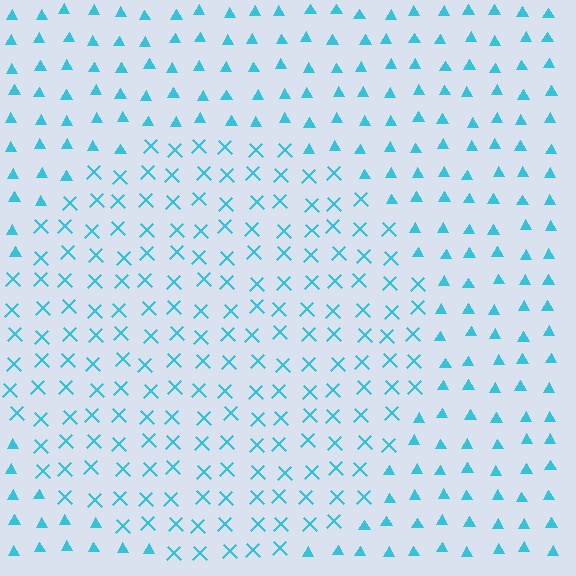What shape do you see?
I see a circle.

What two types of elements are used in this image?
The image uses X marks inside the circle region and triangles outside it.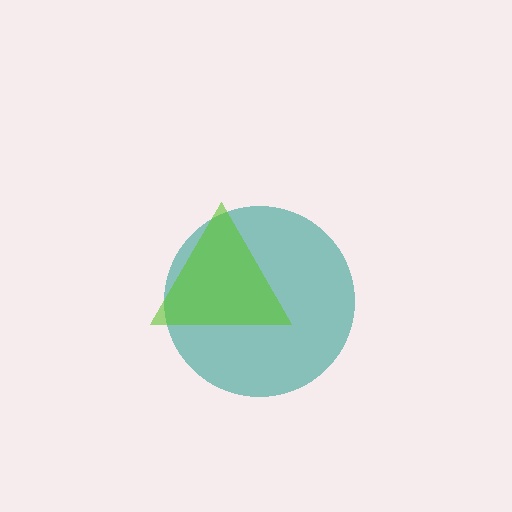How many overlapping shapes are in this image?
There are 2 overlapping shapes in the image.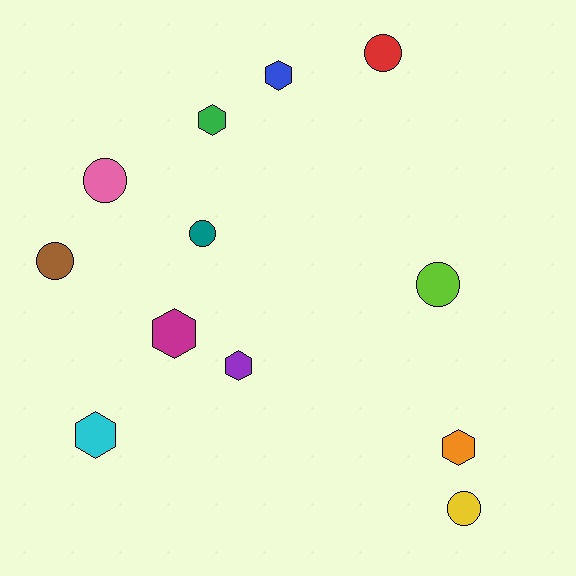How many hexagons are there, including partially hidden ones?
There are 6 hexagons.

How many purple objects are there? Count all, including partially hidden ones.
There is 1 purple object.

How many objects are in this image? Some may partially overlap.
There are 12 objects.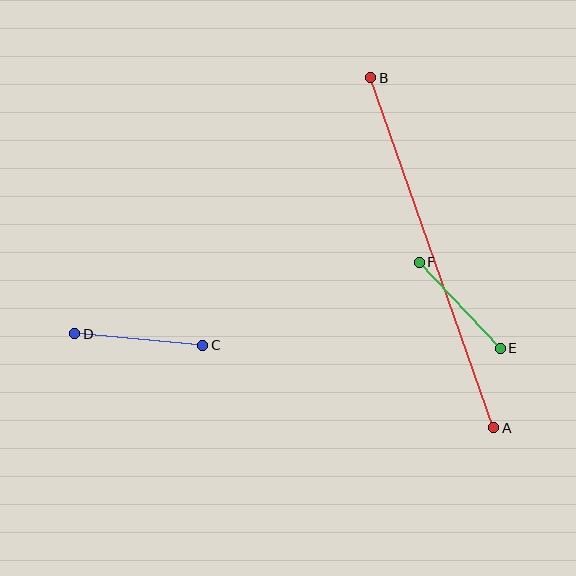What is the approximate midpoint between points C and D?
The midpoint is at approximately (139, 339) pixels.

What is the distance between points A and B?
The distance is approximately 371 pixels.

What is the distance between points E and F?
The distance is approximately 118 pixels.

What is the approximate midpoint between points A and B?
The midpoint is at approximately (432, 253) pixels.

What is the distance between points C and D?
The distance is approximately 128 pixels.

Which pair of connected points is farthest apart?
Points A and B are farthest apart.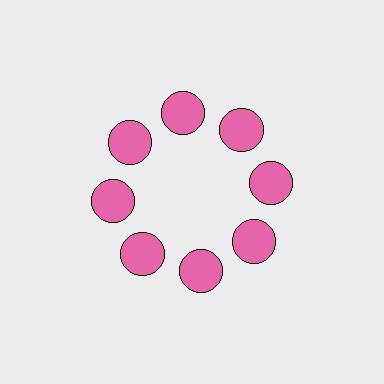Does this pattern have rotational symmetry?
Yes, this pattern has 8-fold rotational symmetry. It looks the same after rotating 45 degrees around the center.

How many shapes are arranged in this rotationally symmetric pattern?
There are 8 shapes, arranged in 8 groups of 1.